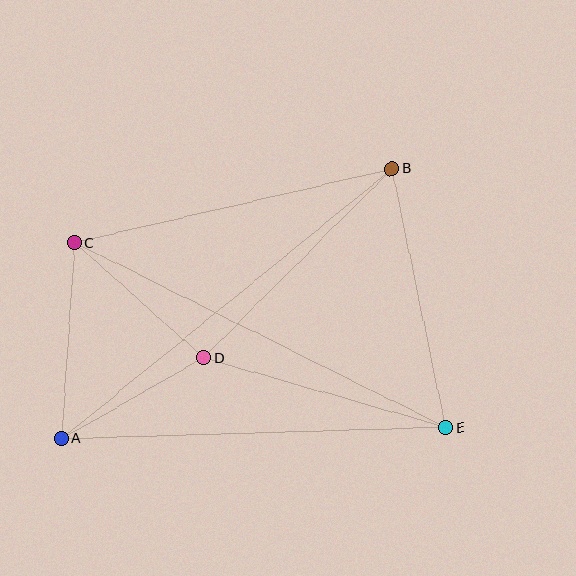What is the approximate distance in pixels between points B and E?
The distance between B and E is approximately 264 pixels.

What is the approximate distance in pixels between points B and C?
The distance between B and C is approximately 326 pixels.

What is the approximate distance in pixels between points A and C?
The distance between A and C is approximately 196 pixels.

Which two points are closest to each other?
Points A and D are closest to each other.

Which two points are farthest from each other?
Points A and B are farthest from each other.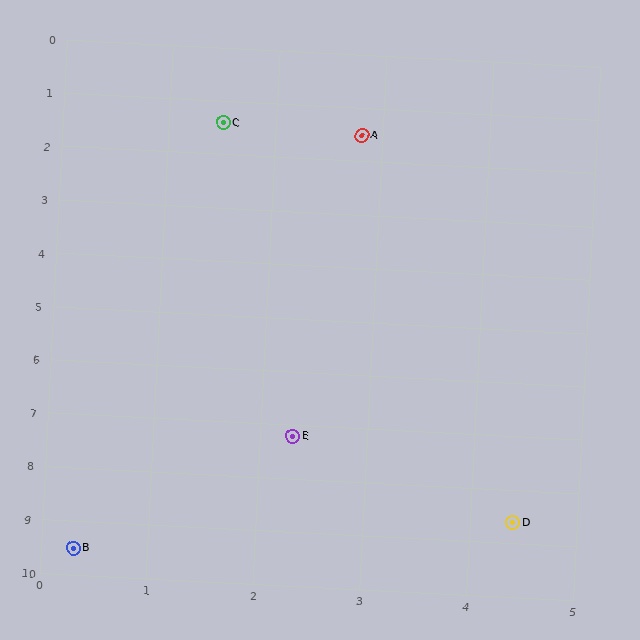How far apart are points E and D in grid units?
Points E and D are about 2.5 grid units apart.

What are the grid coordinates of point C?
Point C is at approximately (1.5, 1.4).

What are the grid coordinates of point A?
Point A is at approximately (2.8, 1.5).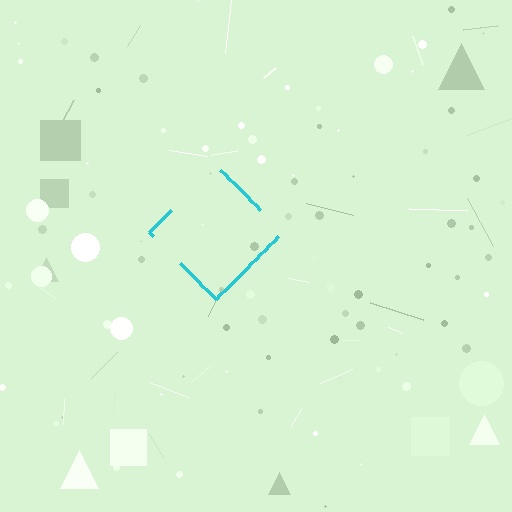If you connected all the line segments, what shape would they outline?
They would outline a diamond.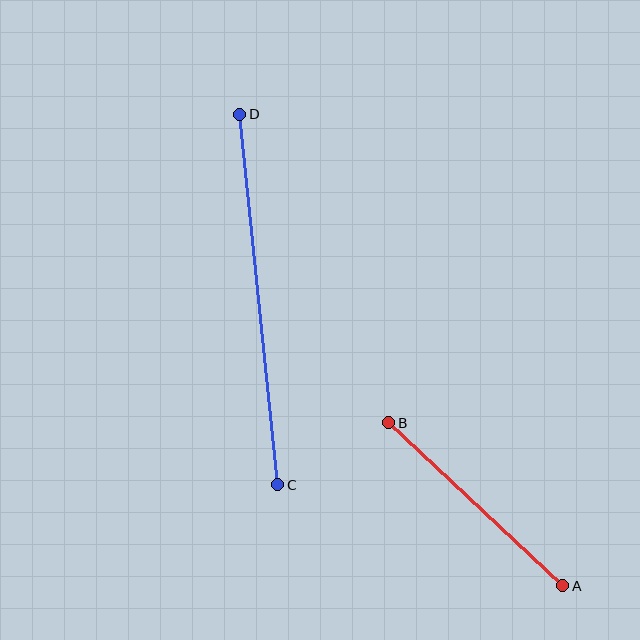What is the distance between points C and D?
The distance is approximately 372 pixels.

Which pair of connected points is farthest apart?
Points C and D are farthest apart.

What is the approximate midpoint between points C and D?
The midpoint is at approximately (259, 299) pixels.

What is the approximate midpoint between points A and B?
The midpoint is at approximately (476, 504) pixels.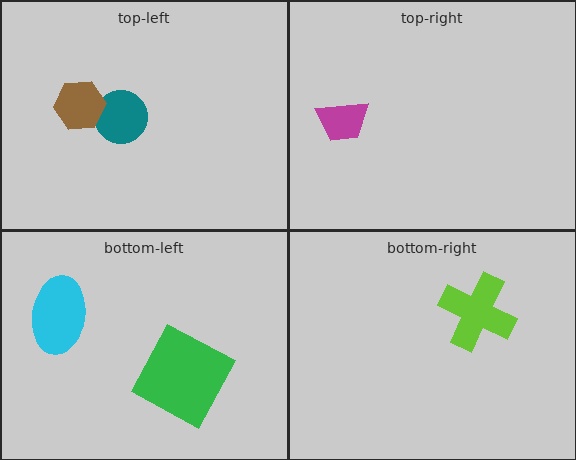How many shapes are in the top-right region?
1.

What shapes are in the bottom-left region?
The green square, the cyan ellipse.